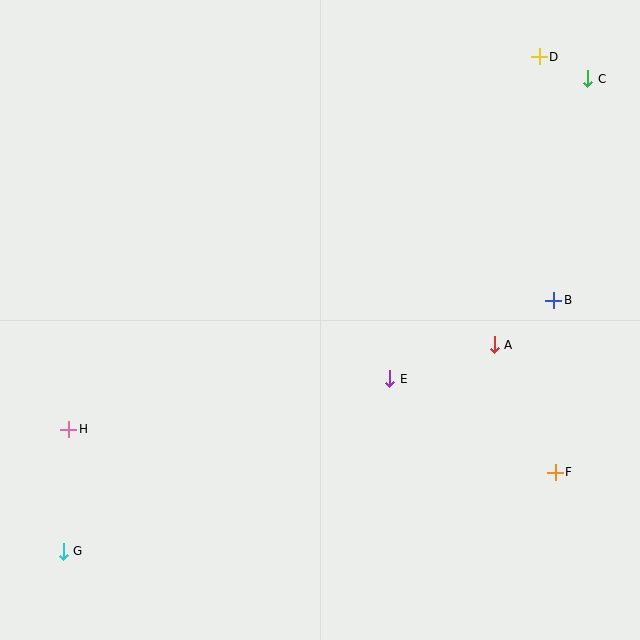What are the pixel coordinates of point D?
Point D is at (539, 57).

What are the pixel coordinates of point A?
Point A is at (494, 345).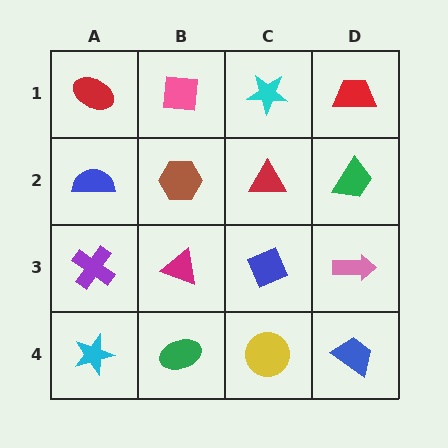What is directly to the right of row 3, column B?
A blue diamond.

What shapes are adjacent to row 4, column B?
A magenta triangle (row 3, column B), a cyan star (row 4, column A), a yellow circle (row 4, column C).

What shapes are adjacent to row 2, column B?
A pink square (row 1, column B), a magenta triangle (row 3, column B), a blue semicircle (row 2, column A), a red triangle (row 2, column C).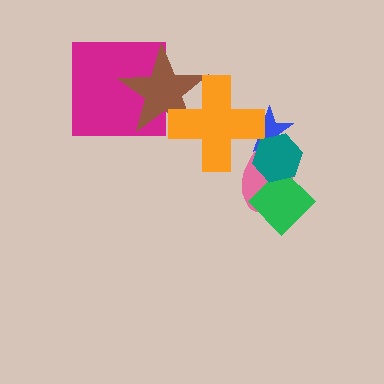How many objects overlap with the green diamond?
2 objects overlap with the green diamond.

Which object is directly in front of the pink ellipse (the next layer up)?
The green diamond is directly in front of the pink ellipse.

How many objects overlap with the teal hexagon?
3 objects overlap with the teal hexagon.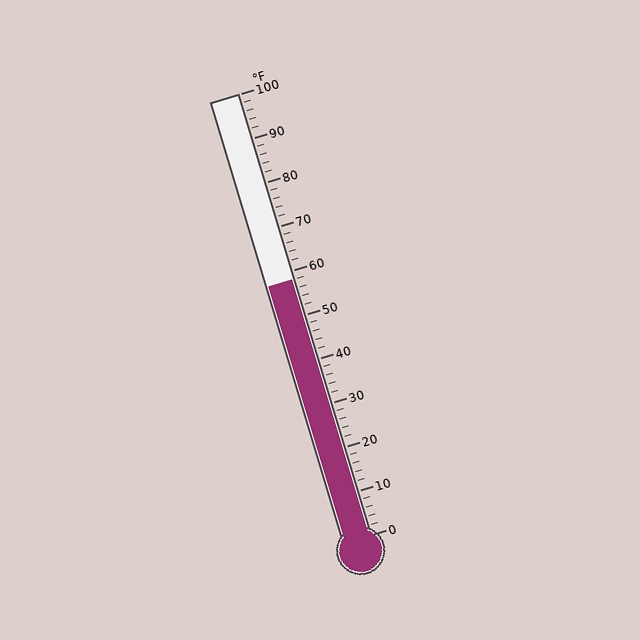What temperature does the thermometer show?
The thermometer shows approximately 58°F.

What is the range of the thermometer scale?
The thermometer scale ranges from 0°F to 100°F.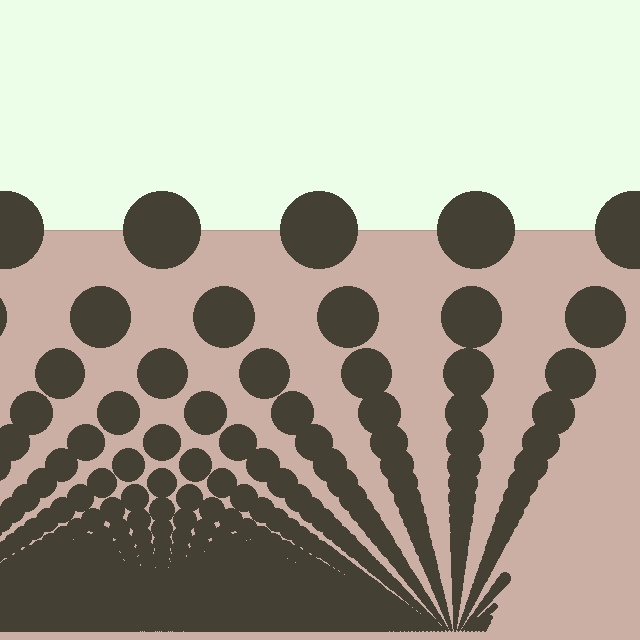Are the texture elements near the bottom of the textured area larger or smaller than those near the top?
Smaller. The gradient is inverted — elements near the bottom are smaller and denser.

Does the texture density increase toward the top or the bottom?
Density increases toward the bottom.